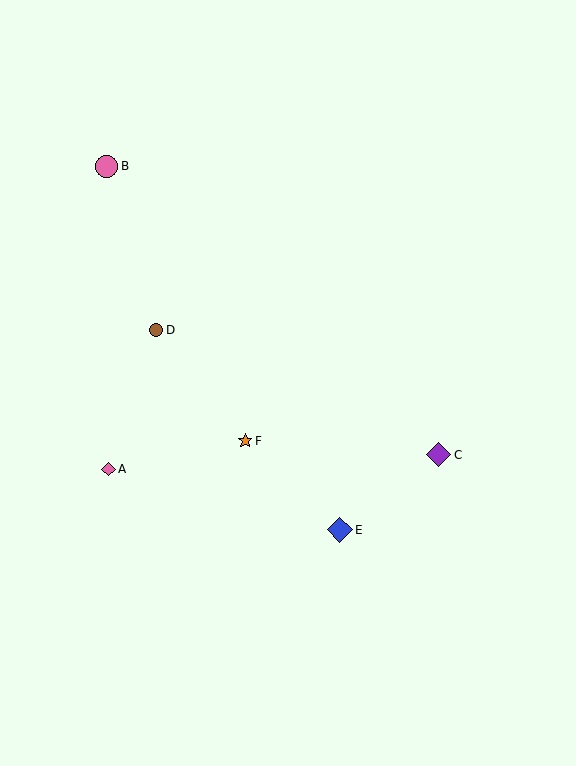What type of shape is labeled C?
Shape C is a purple diamond.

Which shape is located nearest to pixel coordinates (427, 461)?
The purple diamond (labeled C) at (439, 455) is nearest to that location.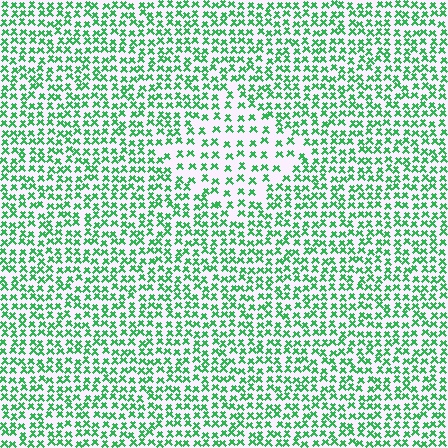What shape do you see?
I see a diamond.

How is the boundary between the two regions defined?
The boundary is defined by a change in element density (approximately 1.8x ratio). All elements are the same color, size, and shape.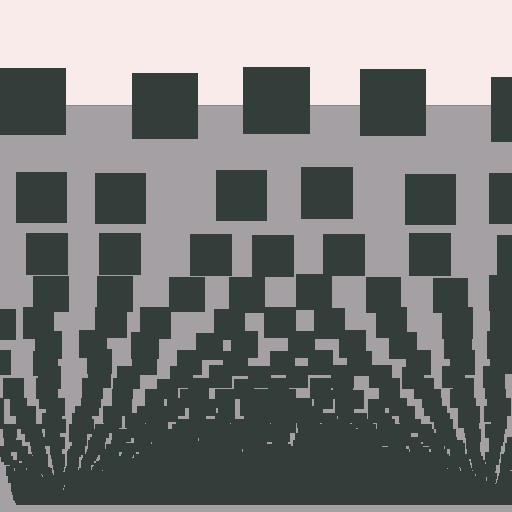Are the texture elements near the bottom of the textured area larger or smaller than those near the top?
Smaller. The gradient is inverted — elements near the bottom are smaller and denser.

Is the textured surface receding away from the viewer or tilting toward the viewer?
The surface appears to tilt toward the viewer. Texture elements get larger and sparser toward the top.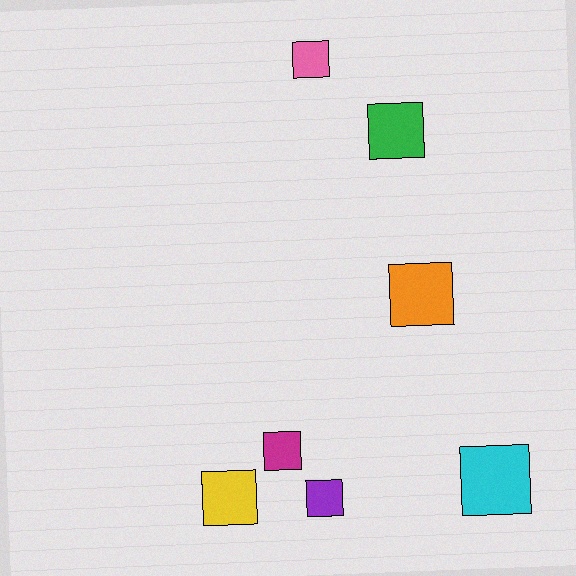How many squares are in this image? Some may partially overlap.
There are 7 squares.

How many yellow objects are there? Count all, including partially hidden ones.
There is 1 yellow object.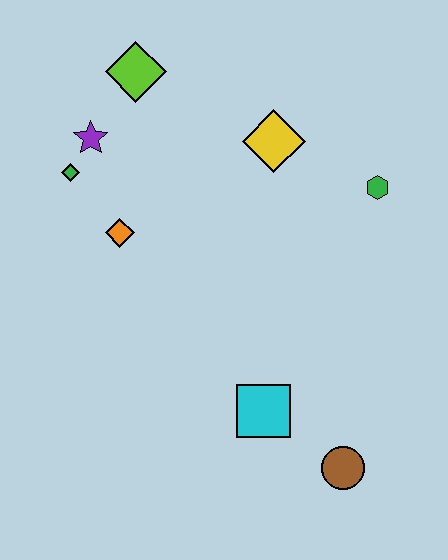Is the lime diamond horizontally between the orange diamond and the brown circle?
Yes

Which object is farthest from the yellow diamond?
The brown circle is farthest from the yellow diamond.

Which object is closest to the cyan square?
The brown circle is closest to the cyan square.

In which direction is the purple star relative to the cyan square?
The purple star is above the cyan square.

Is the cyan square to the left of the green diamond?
No